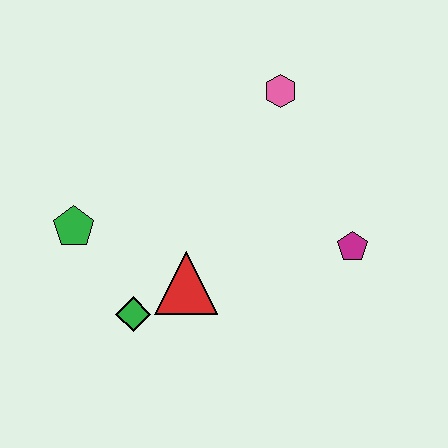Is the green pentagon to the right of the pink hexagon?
No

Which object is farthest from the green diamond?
The pink hexagon is farthest from the green diamond.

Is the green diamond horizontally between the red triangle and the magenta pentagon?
No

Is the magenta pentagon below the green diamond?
No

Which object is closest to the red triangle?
The green diamond is closest to the red triangle.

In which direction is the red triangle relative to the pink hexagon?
The red triangle is below the pink hexagon.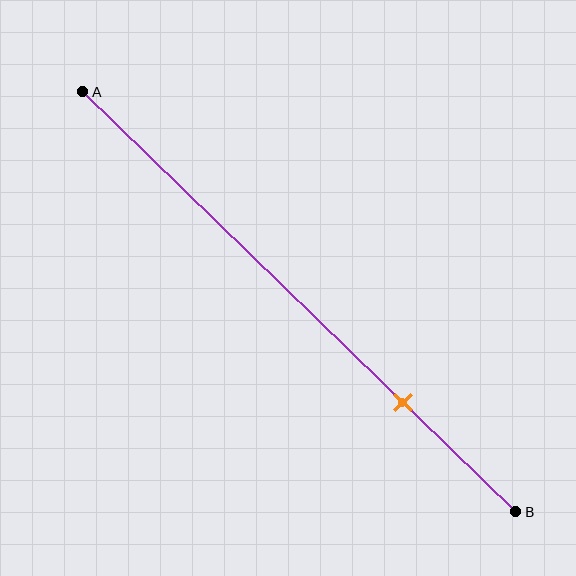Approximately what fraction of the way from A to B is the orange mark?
The orange mark is approximately 75% of the way from A to B.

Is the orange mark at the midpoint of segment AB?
No, the mark is at about 75% from A, not at the 50% midpoint.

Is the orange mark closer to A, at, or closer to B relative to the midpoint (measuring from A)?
The orange mark is closer to point B than the midpoint of segment AB.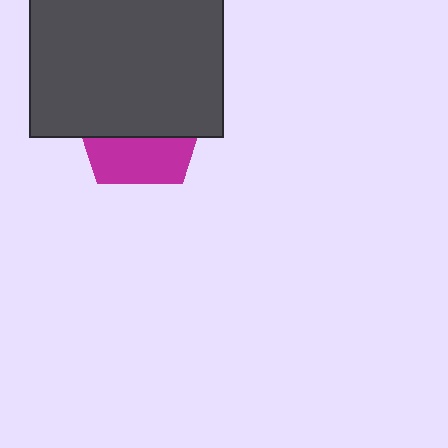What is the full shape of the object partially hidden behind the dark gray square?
The partially hidden object is a magenta pentagon.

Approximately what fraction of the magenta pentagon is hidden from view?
Roughly 64% of the magenta pentagon is hidden behind the dark gray square.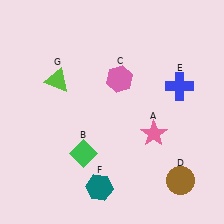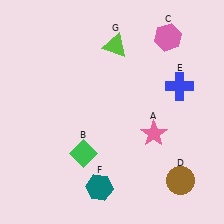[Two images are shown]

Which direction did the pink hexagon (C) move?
The pink hexagon (C) moved right.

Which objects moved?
The objects that moved are: the pink hexagon (C), the lime triangle (G).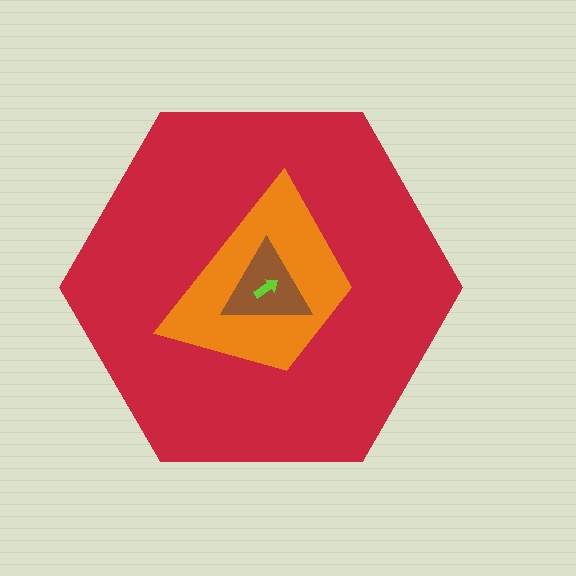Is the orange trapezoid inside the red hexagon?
Yes.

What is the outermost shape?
The red hexagon.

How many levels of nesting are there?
4.